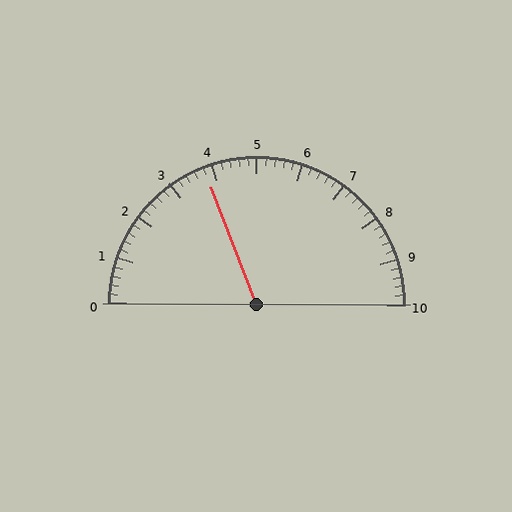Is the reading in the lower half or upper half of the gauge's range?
The reading is in the lower half of the range (0 to 10).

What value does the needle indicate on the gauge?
The needle indicates approximately 3.8.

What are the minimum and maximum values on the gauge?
The gauge ranges from 0 to 10.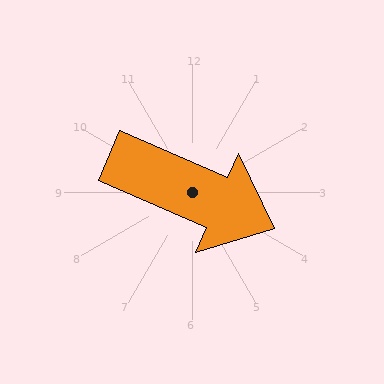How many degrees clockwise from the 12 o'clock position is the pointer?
Approximately 114 degrees.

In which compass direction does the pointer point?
Southeast.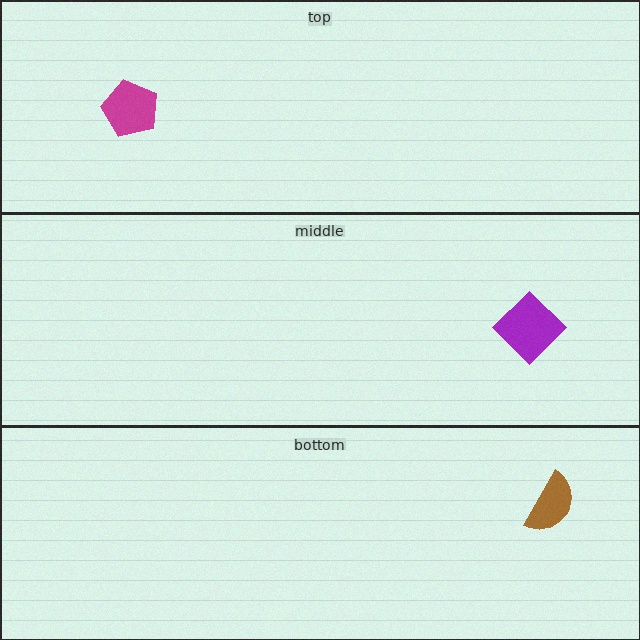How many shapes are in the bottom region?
1.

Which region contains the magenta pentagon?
The top region.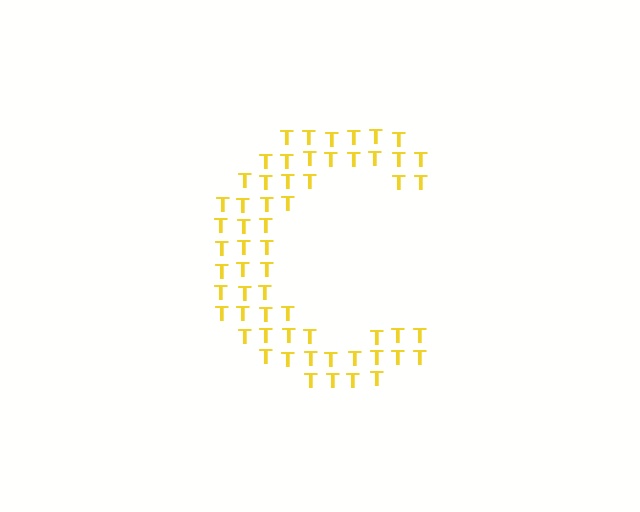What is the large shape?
The large shape is the letter C.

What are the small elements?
The small elements are letter T's.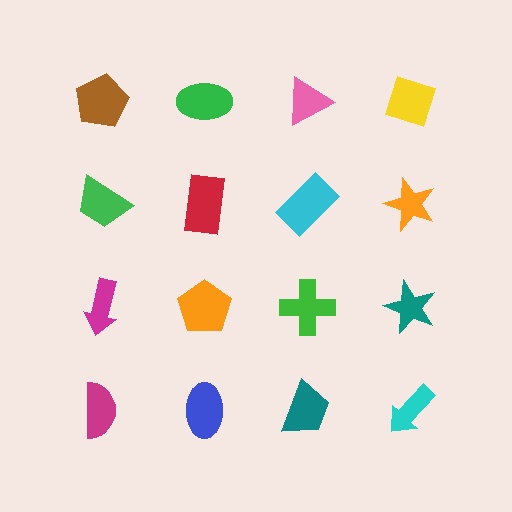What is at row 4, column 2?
A blue ellipse.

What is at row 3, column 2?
An orange pentagon.